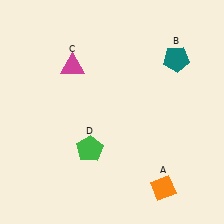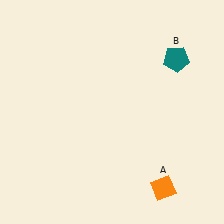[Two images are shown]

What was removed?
The green pentagon (D), the magenta triangle (C) were removed in Image 2.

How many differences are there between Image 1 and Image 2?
There are 2 differences between the two images.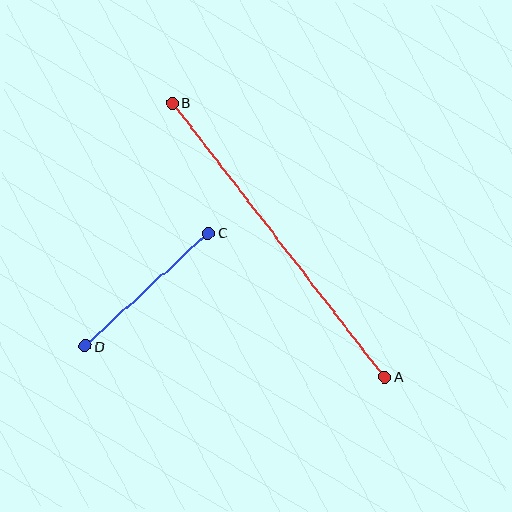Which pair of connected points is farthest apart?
Points A and B are farthest apart.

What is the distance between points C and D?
The distance is approximately 167 pixels.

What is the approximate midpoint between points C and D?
The midpoint is at approximately (147, 289) pixels.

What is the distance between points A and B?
The distance is approximately 347 pixels.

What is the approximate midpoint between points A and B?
The midpoint is at approximately (279, 240) pixels.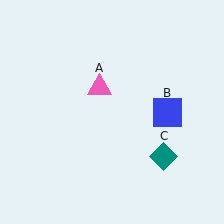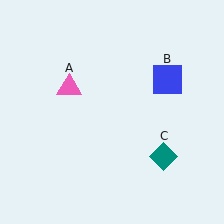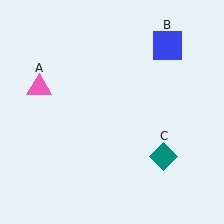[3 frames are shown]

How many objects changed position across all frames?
2 objects changed position: pink triangle (object A), blue square (object B).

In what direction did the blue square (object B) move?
The blue square (object B) moved up.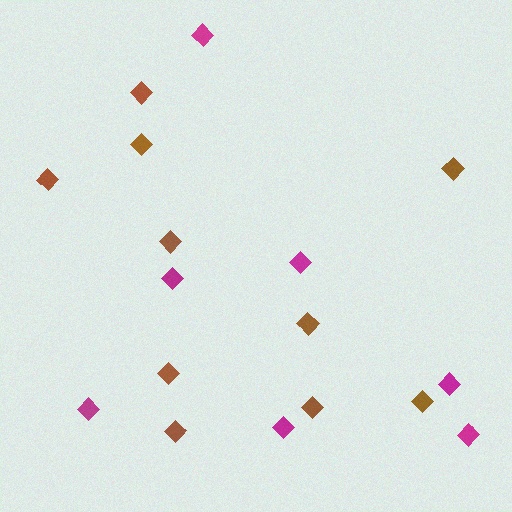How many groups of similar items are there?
There are 2 groups: one group of brown diamonds (10) and one group of magenta diamonds (7).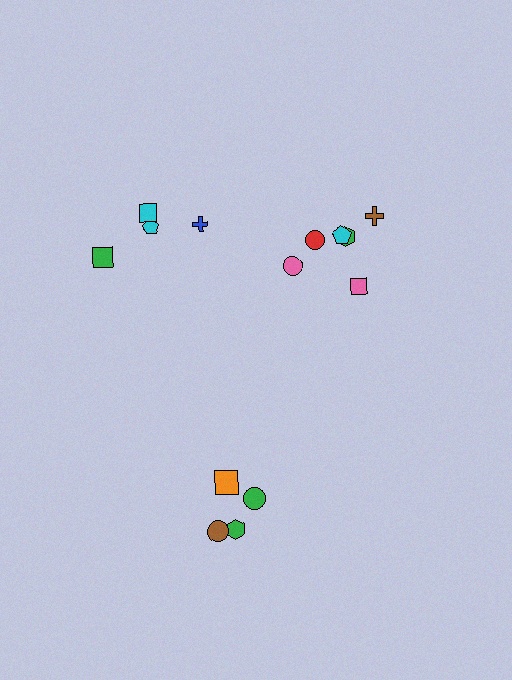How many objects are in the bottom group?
There are 4 objects.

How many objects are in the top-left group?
There are 4 objects.